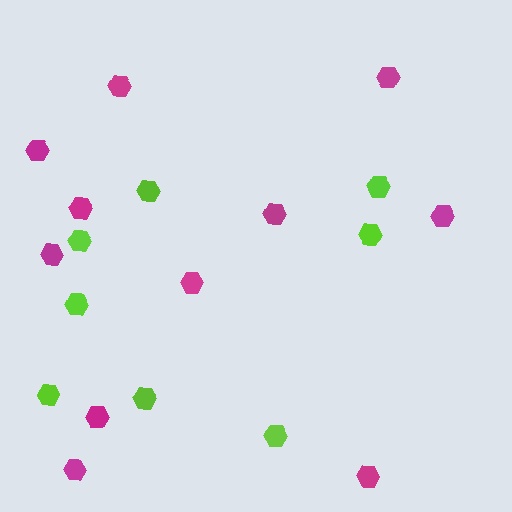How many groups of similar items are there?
There are 2 groups: one group of lime hexagons (8) and one group of magenta hexagons (11).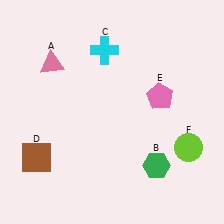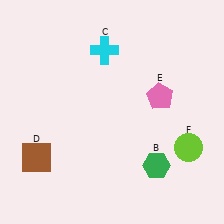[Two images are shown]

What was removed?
The pink triangle (A) was removed in Image 2.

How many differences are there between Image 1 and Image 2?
There is 1 difference between the two images.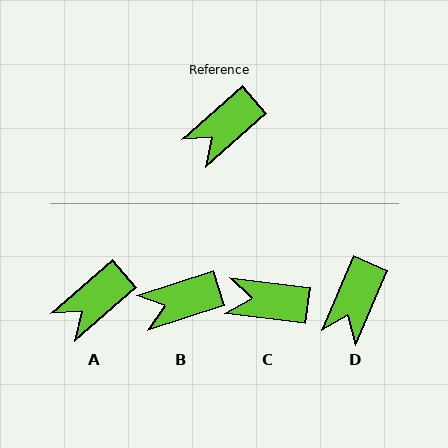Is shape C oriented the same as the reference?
No, it is off by about 48 degrees.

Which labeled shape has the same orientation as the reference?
A.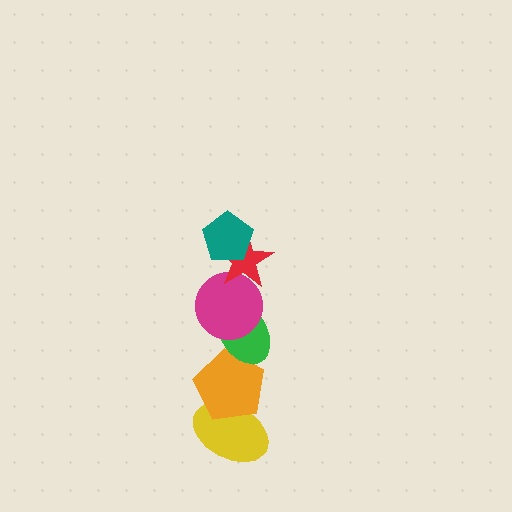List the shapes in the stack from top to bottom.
From top to bottom: the teal pentagon, the red star, the magenta circle, the green ellipse, the orange pentagon, the yellow ellipse.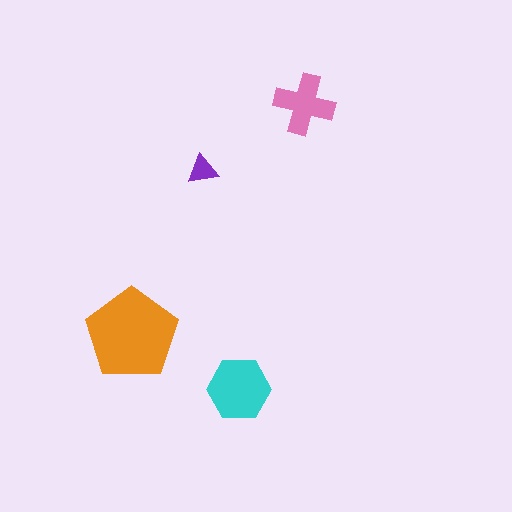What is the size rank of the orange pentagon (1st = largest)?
1st.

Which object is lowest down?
The cyan hexagon is bottommost.